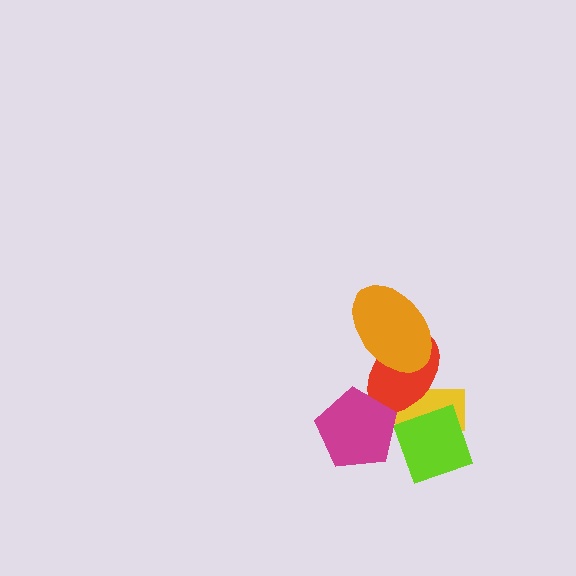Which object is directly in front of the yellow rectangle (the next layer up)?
The red ellipse is directly in front of the yellow rectangle.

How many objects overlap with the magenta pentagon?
1 object overlaps with the magenta pentagon.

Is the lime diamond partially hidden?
No, no other shape covers it.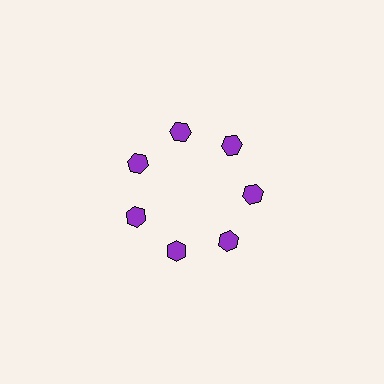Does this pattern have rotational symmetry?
Yes, this pattern has 7-fold rotational symmetry. It looks the same after rotating 51 degrees around the center.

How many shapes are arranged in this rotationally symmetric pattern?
There are 7 shapes, arranged in 7 groups of 1.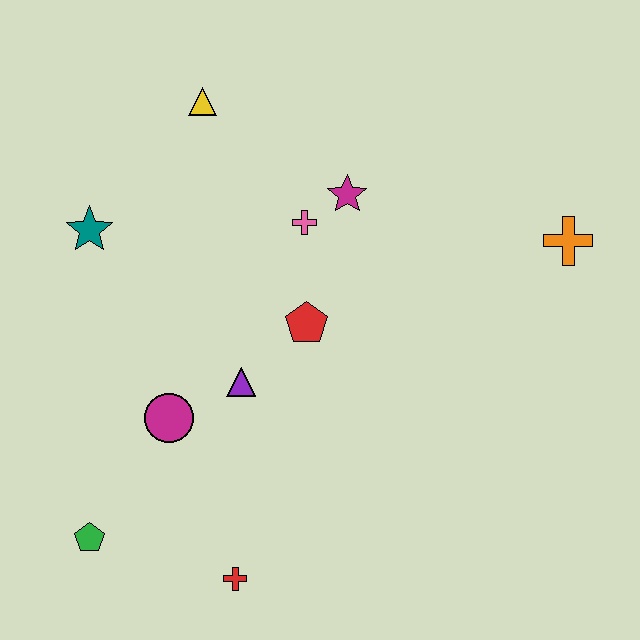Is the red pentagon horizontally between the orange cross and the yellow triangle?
Yes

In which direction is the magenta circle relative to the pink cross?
The magenta circle is below the pink cross.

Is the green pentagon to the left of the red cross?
Yes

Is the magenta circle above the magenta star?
No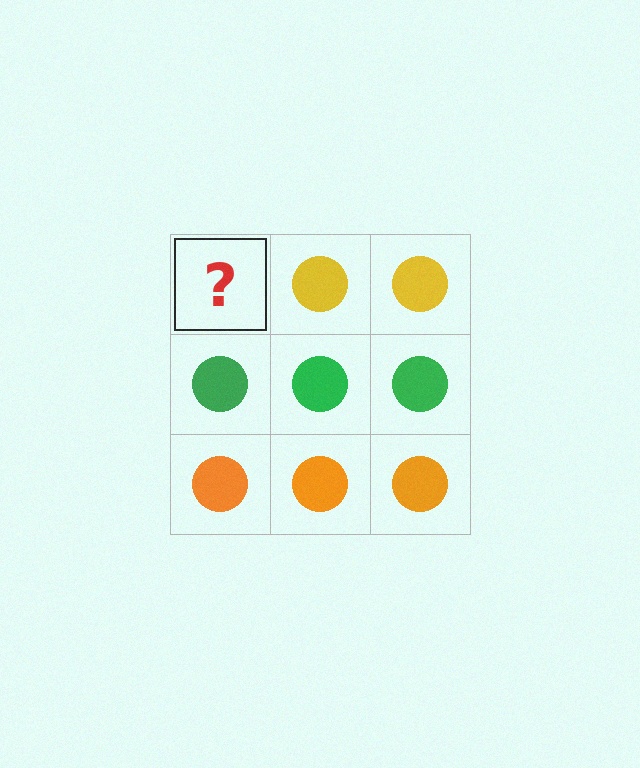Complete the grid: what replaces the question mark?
The question mark should be replaced with a yellow circle.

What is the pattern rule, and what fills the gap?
The rule is that each row has a consistent color. The gap should be filled with a yellow circle.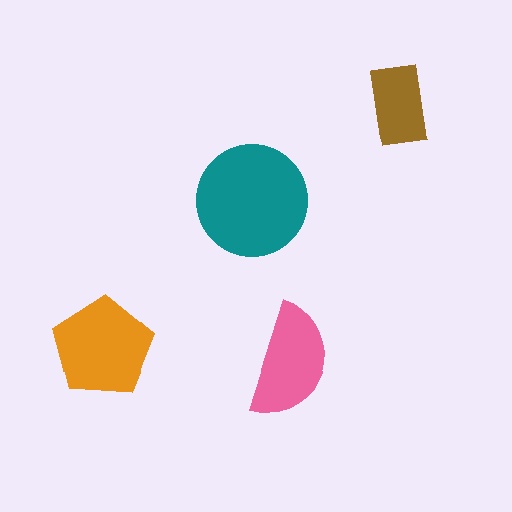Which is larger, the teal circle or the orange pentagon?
The teal circle.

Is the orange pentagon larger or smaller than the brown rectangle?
Larger.